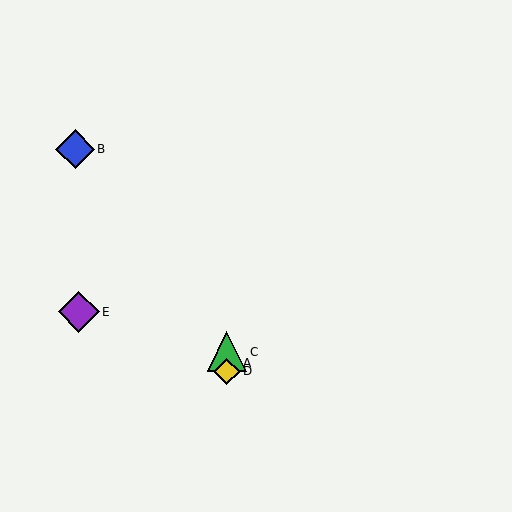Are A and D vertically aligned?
Yes, both are at x≈227.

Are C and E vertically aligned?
No, C is at x≈227 and E is at x≈79.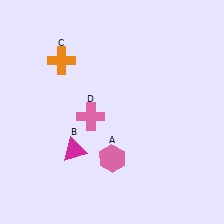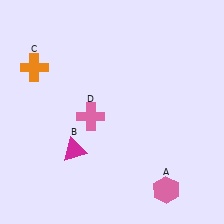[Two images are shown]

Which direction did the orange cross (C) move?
The orange cross (C) moved left.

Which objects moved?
The objects that moved are: the pink hexagon (A), the orange cross (C).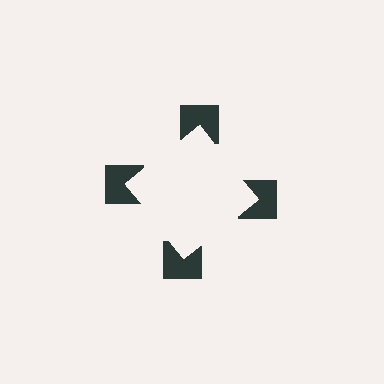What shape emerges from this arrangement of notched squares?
An illusory square — its edges are inferred from the aligned wedge cuts in the notched squares, not physically drawn.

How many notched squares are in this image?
There are 4 — one at each vertex of the illusory square.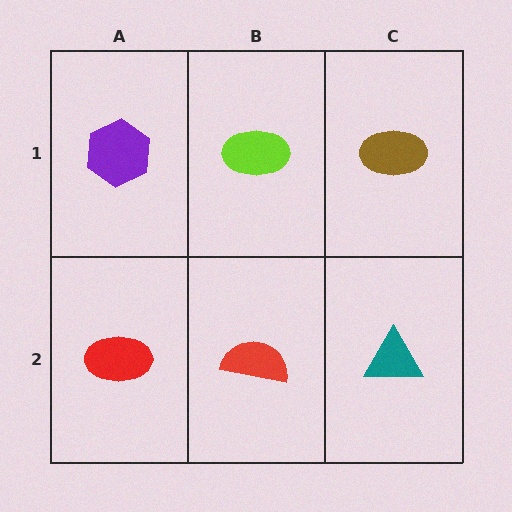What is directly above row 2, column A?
A purple hexagon.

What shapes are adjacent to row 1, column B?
A red semicircle (row 2, column B), a purple hexagon (row 1, column A), a brown ellipse (row 1, column C).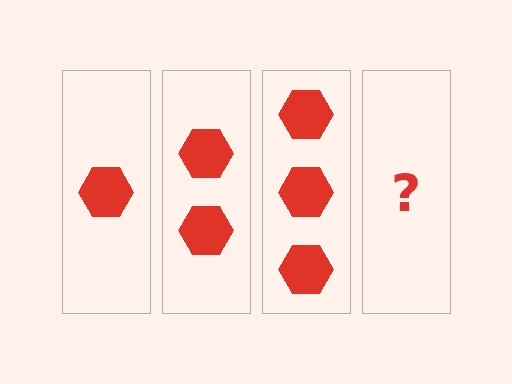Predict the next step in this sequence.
The next step is 4 hexagons.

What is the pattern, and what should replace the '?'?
The pattern is that each step adds one more hexagon. The '?' should be 4 hexagons.